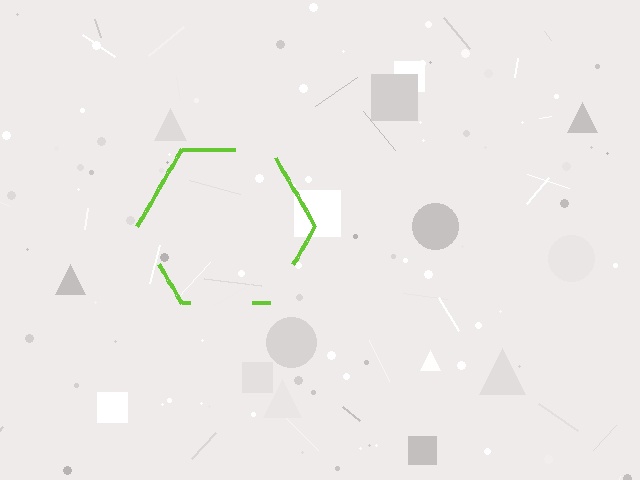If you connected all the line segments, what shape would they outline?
They would outline a hexagon.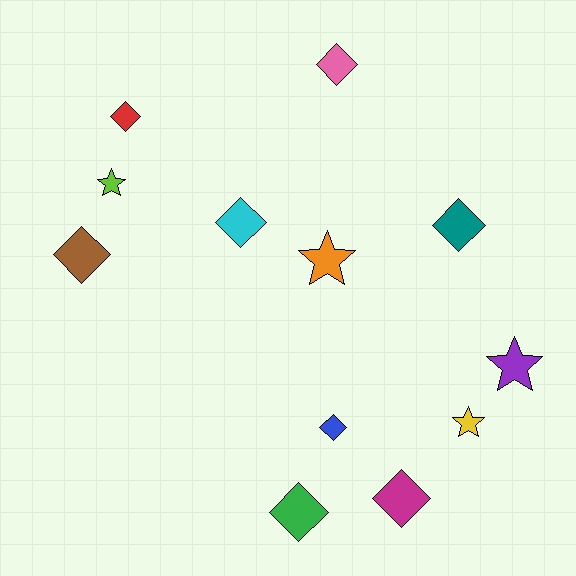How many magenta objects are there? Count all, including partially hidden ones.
There is 1 magenta object.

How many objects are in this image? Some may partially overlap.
There are 12 objects.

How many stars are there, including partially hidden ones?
There are 4 stars.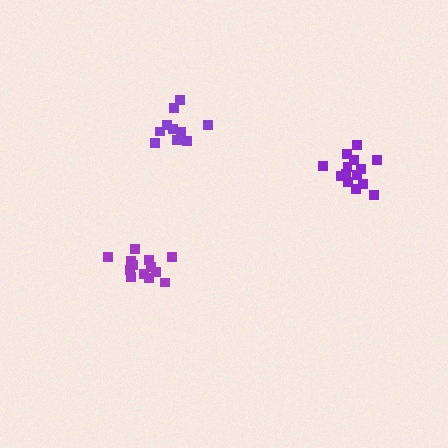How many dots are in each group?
Group 1: 13 dots, Group 2: 11 dots, Group 3: 14 dots (38 total).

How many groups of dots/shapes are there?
There are 3 groups.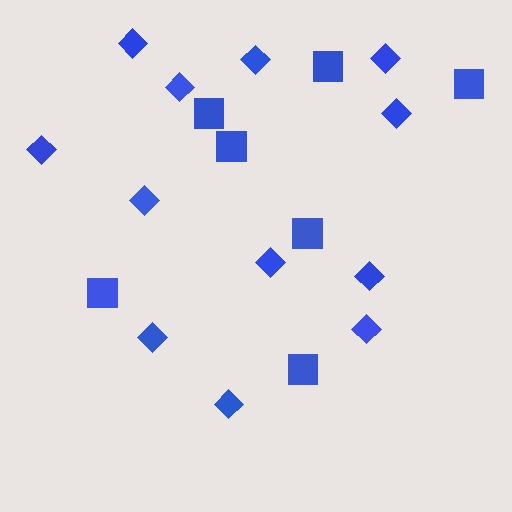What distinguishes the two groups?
There are 2 groups: one group of diamonds (12) and one group of squares (7).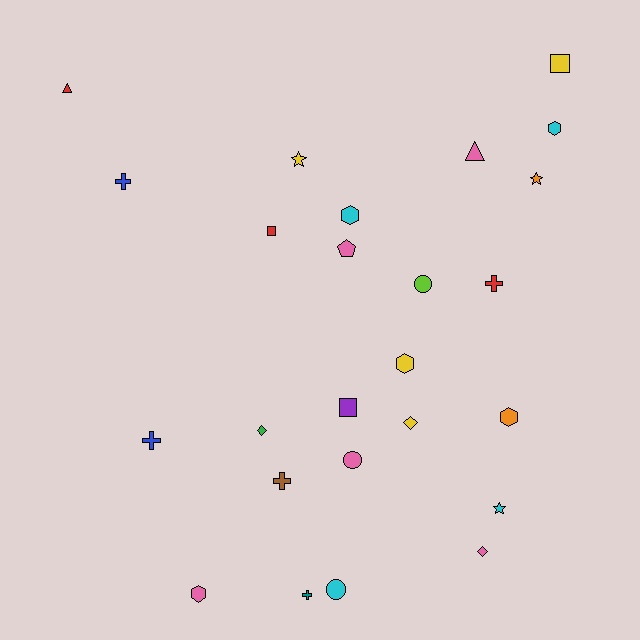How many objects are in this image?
There are 25 objects.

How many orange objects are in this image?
There are 2 orange objects.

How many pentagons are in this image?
There is 1 pentagon.